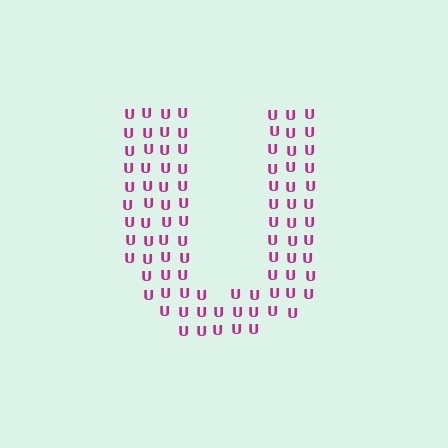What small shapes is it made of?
It is made of small letter U's.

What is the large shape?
The large shape is the letter U.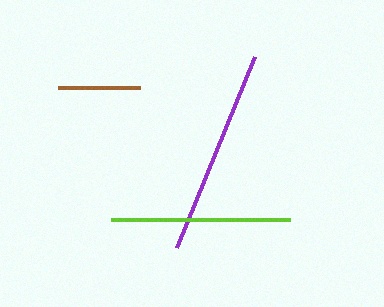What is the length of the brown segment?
The brown segment is approximately 82 pixels long.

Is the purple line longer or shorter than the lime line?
The purple line is longer than the lime line.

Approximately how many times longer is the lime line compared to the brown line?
The lime line is approximately 2.2 times the length of the brown line.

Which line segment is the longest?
The purple line is the longest at approximately 206 pixels.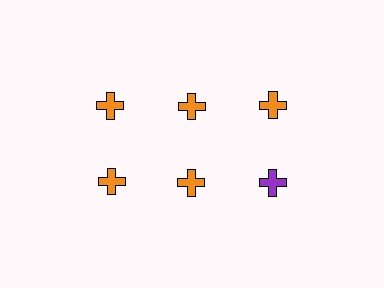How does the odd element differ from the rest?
It has a different color: purple instead of orange.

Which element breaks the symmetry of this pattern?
The purple cross in the second row, center column breaks the symmetry. All other shapes are orange crosses.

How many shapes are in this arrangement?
There are 6 shapes arranged in a grid pattern.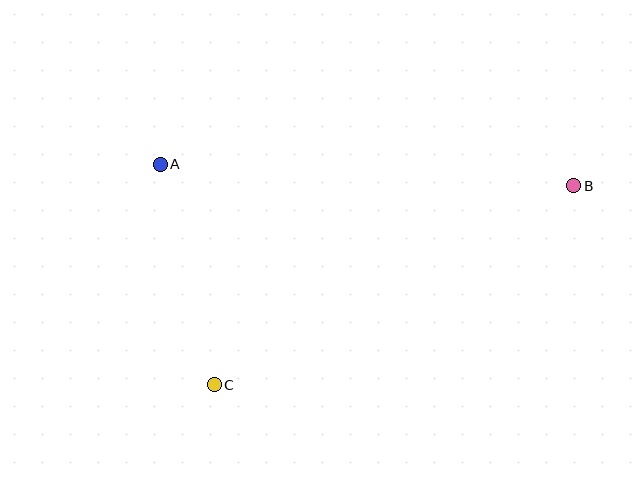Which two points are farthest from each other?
Points A and B are farthest from each other.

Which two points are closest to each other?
Points A and C are closest to each other.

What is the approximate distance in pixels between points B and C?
The distance between B and C is approximately 411 pixels.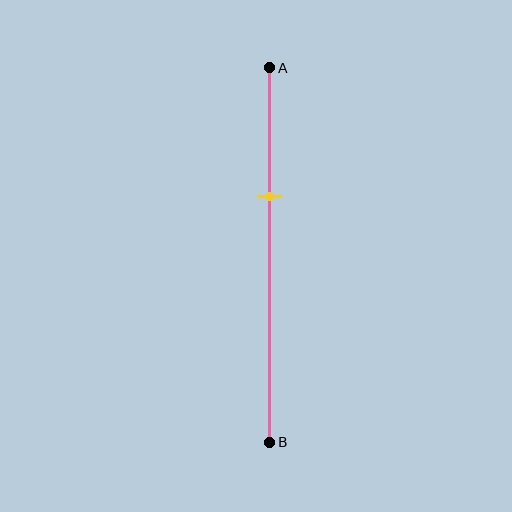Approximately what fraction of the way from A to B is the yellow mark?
The yellow mark is approximately 35% of the way from A to B.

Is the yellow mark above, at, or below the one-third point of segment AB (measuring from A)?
The yellow mark is approximately at the one-third point of segment AB.